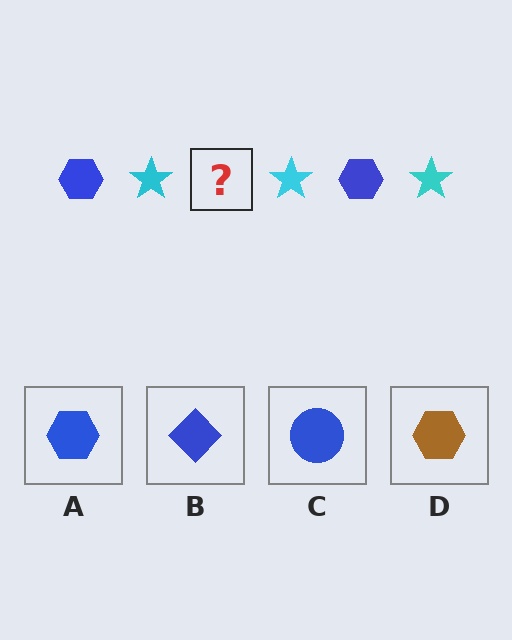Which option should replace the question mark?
Option A.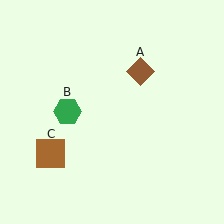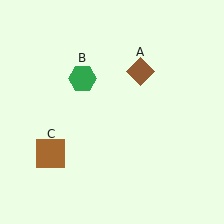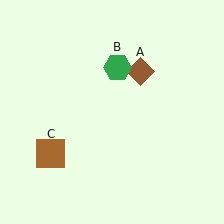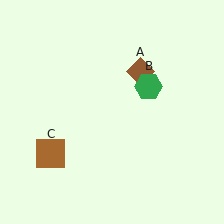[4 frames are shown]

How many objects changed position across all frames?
1 object changed position: green hexagon (object B).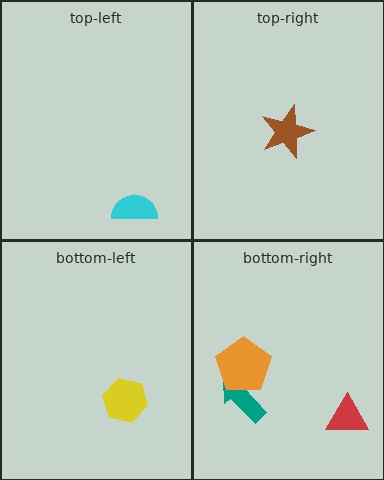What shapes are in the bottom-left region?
The yellow hexagon.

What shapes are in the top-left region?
The cyan semicircle.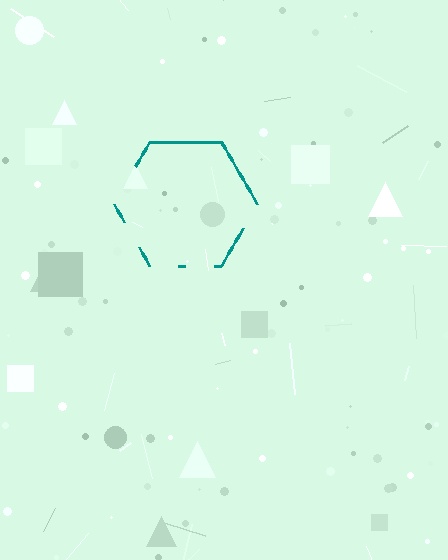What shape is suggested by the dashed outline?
The dashed outline suggests a hexagon.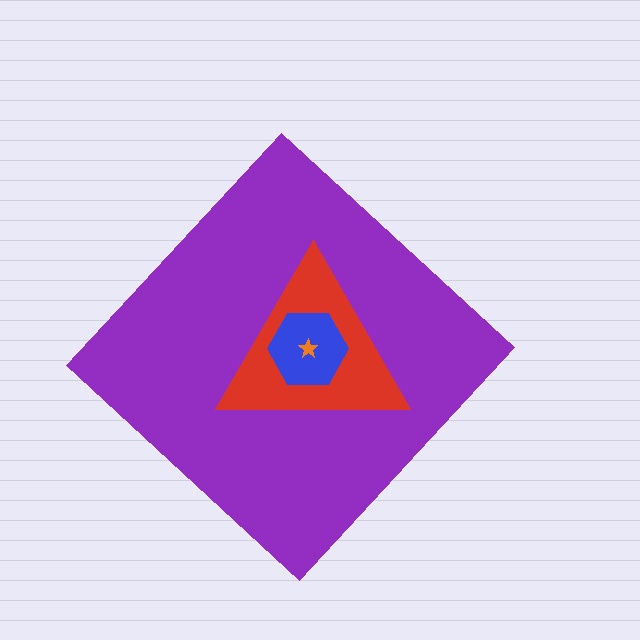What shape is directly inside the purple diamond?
The red triangle.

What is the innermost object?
The orange star.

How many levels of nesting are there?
4.